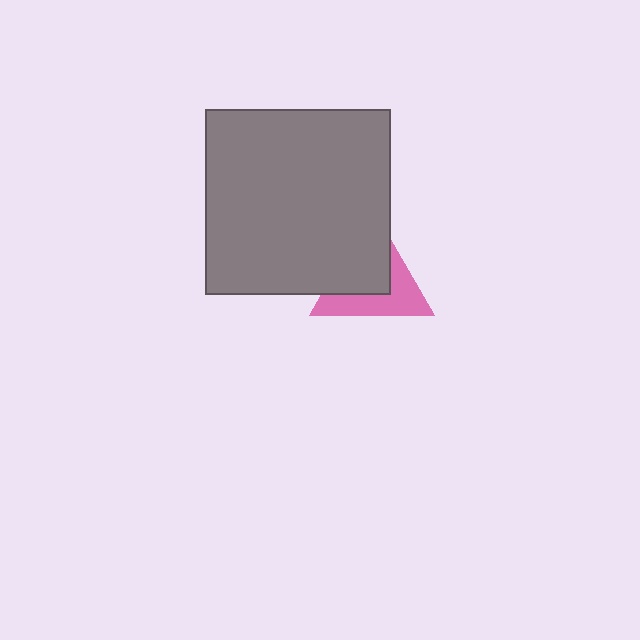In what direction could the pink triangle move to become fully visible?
The pink triangle could move toward the lower-right. That would shift it out from behind the gray square entirely.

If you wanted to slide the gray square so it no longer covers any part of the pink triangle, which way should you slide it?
Slide it toward the upper-left — that is the most direct way to separate the two shapes.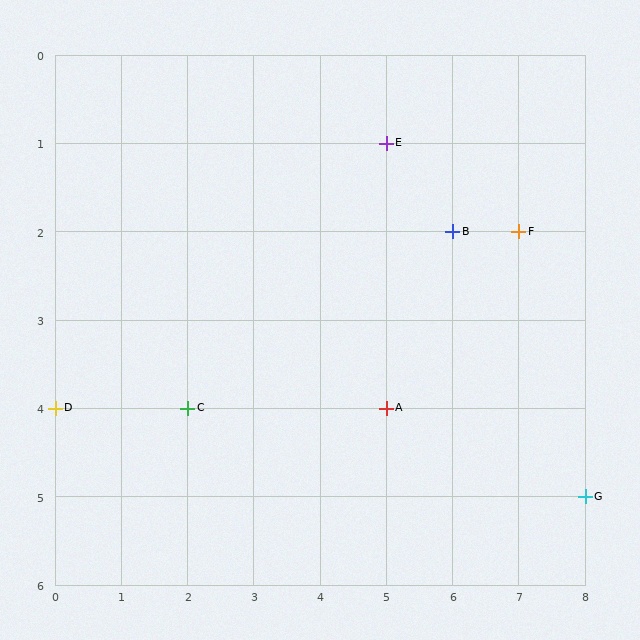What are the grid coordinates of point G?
Point G is at grid coordinates (8, 5).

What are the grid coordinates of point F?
Point F is at grid coordinates (7, 2).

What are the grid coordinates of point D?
Point D is at grid coordinates (0, 4).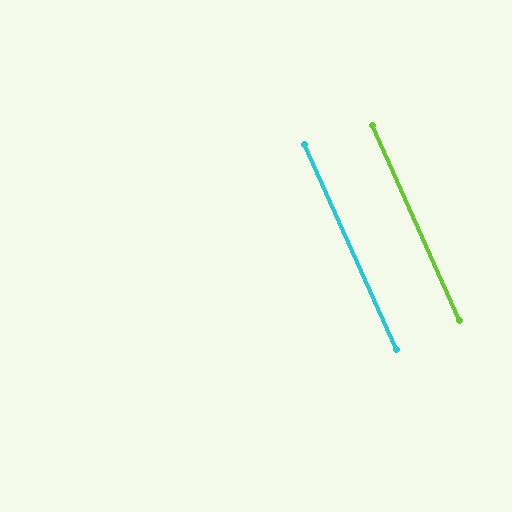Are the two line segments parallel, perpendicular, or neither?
Parallel — their directions differ by only 0.0°.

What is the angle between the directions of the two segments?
Approximately 0 degrees.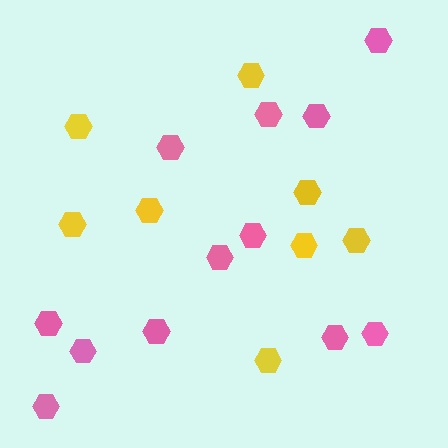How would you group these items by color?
There are 2 groups: one group of yellow hexagons (8) and one group of pink hexagons (12).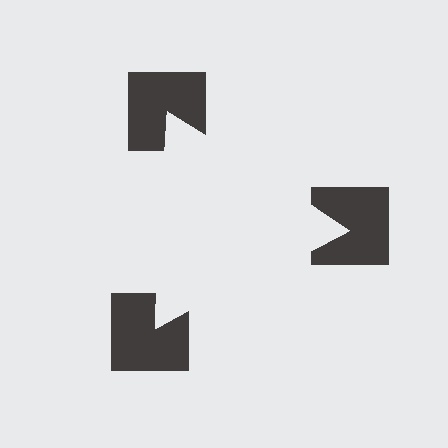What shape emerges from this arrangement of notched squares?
An illusory triangle — its edges are inferred from the aligned wedge cuts in the notched squares, not physically drawn.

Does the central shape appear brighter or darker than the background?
It typically appears slightly brighter than the background, even though no actual brightness change is drawn.